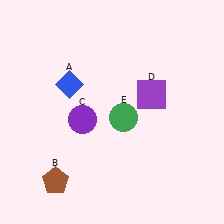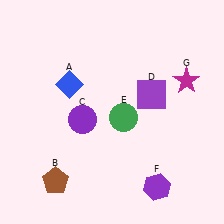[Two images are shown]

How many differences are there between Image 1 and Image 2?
There are 2 differences between the two images.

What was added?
A purple hexagon (F), a magenta star (G) were added in Image 2.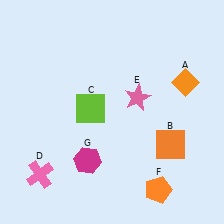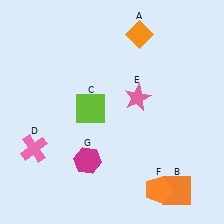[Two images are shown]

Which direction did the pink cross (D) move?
The pink cross (D) moved up.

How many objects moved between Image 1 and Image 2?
3 objects moved between the two images.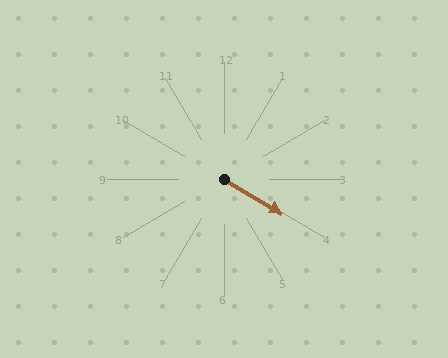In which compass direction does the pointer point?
Southeast.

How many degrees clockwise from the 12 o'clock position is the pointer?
Approximately 121 degrees.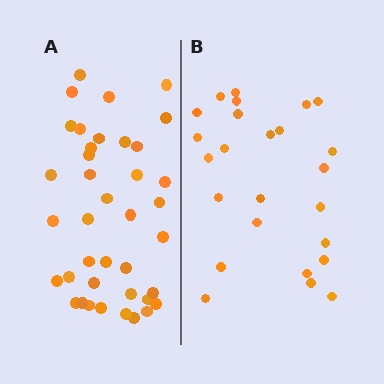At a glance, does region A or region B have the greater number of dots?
Region A (the left region) has more dots.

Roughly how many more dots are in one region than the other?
Region A has approximately 15 more dots than region B.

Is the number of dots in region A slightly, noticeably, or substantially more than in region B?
Region A has substantially more. The ratio is roughly 1.6 to 1.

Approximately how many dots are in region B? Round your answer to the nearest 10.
About 20 dots. (The exact count is 25, which rounds to 20.)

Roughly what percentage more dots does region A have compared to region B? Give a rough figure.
About 55% more.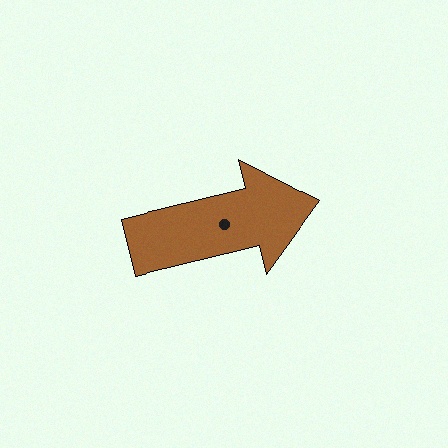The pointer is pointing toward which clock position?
Roughly 3 o'clock.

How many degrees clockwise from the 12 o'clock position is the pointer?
Approximately 77 degrees.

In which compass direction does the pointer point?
East.